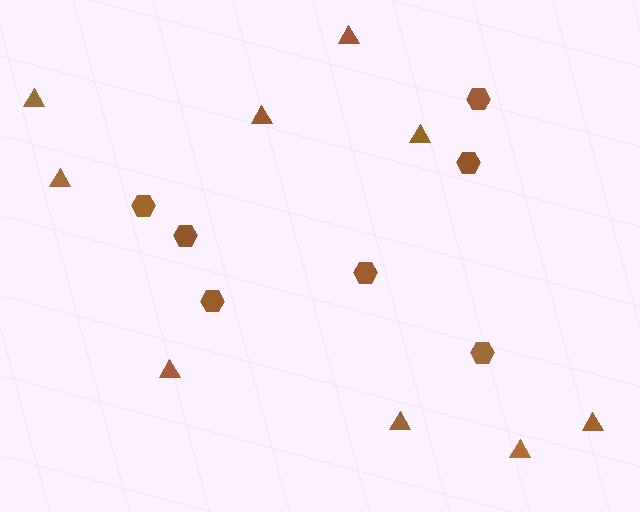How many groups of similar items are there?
There are 2 groups: one group of hexagons (7) and one group of triangles (9).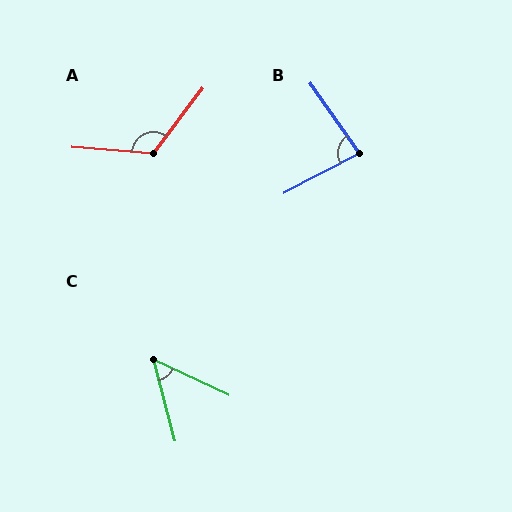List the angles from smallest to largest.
C (50°), B (83°), A (122°).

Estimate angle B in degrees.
Approximately 83 degrees.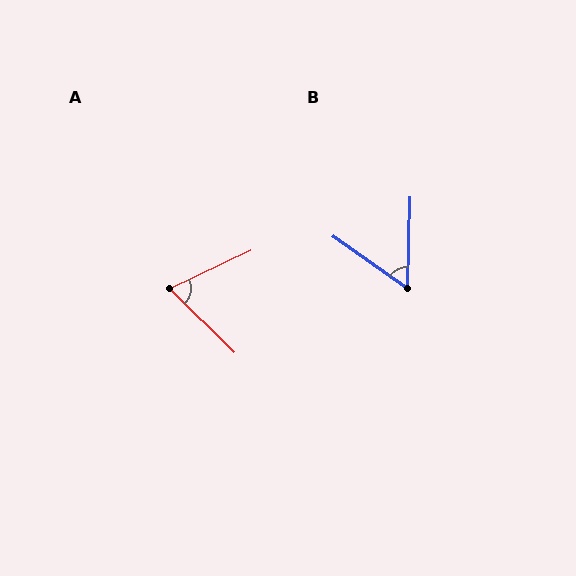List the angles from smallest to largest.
B (56°), A (70°).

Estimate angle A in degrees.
Approximately 70 degrees.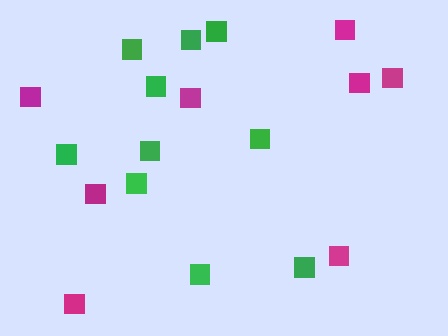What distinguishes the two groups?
There are 2 groups: one group of green squares (10) and one group of magenta squares (8).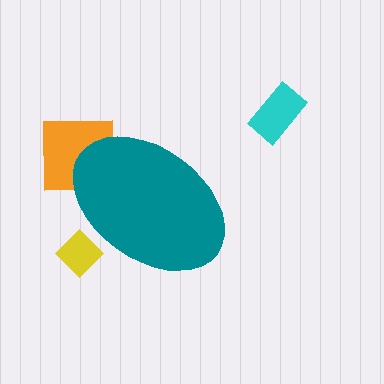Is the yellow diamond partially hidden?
Yes, the yellow diamond is partially hidden behind the teal ellipse.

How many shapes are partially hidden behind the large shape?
2 shapes are partially hidden.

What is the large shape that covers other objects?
A teal ellipse.